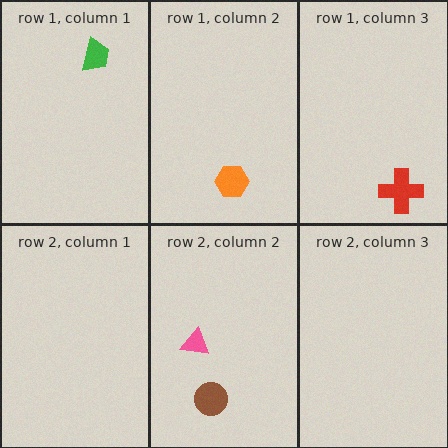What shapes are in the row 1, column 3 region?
The red cross.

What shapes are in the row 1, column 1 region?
The green trapezoid.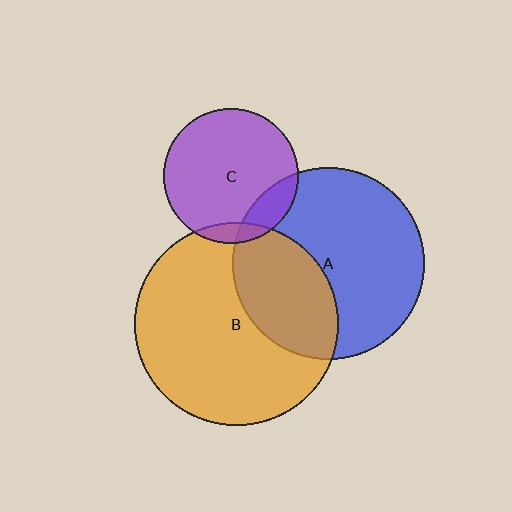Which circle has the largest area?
Circle B (orange).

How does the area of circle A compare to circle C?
Approximately 2.0 times.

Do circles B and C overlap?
Yes.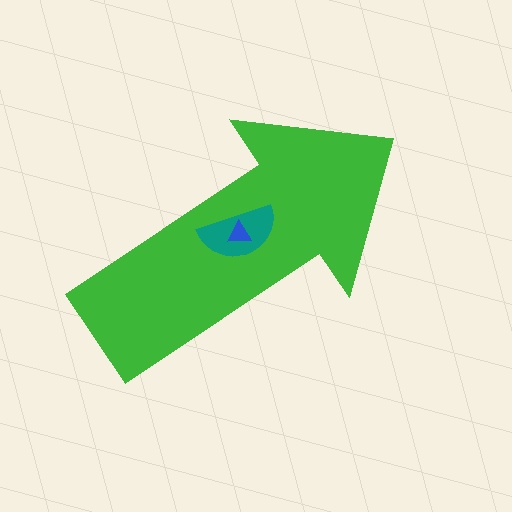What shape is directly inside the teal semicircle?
The blue triangle.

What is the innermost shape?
The blue triangle.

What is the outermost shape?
The green arrow.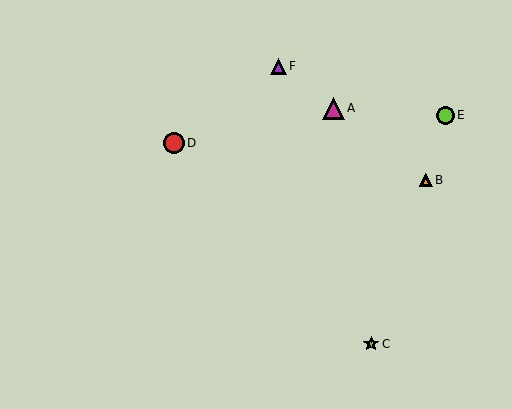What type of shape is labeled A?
Shape A is a magenta triangle.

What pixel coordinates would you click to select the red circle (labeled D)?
Click at (174, 143) to select the red circle D.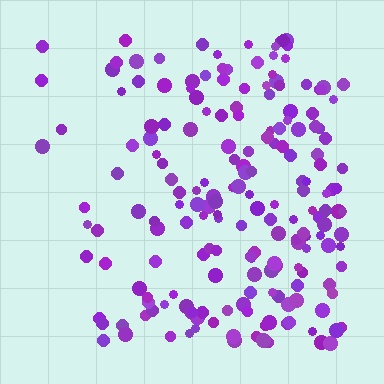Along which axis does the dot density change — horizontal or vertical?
Horizontal.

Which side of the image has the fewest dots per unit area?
The left.